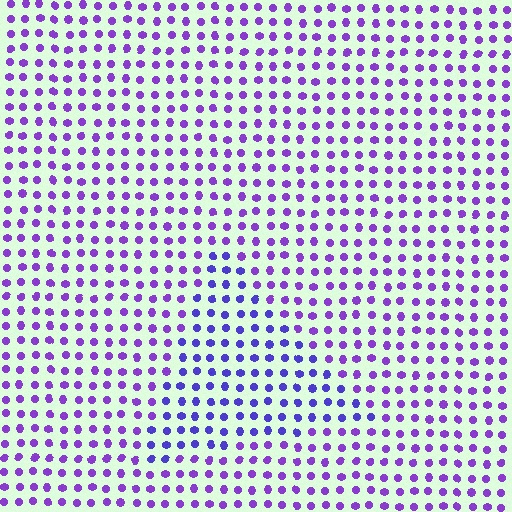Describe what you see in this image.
The image is filled with small purple elements in a uniform arrangement. A triangle-shaped region is visible where the elements are tinted to a slightly different hue, forming a subtle color boundary.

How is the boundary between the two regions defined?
The boundary is defined purely by a slight shift in hue (about 26 degrees). Spacing, size, and orientation are identical on both sides.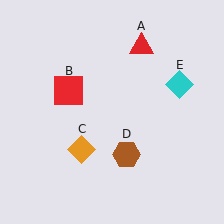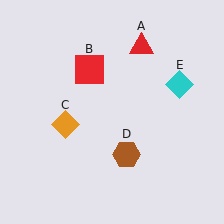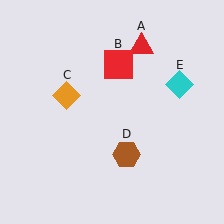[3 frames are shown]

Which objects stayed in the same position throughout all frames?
Red triangle (object A) and brown hexagon (object D) and cyan diamond (object E) remained stationary.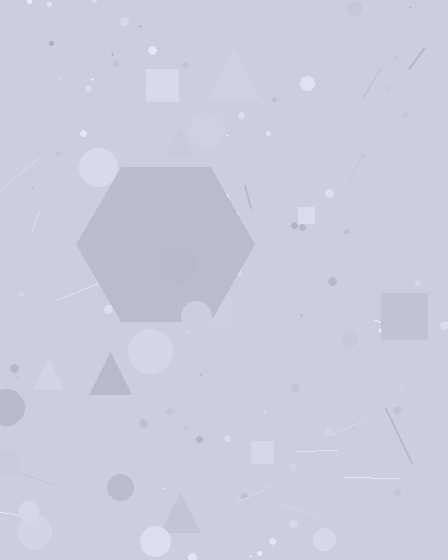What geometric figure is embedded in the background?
A hexagon is embedded in the background.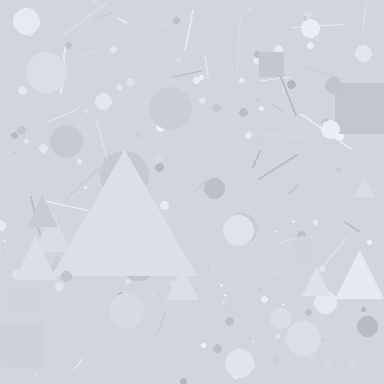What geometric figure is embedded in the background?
A triangle is embedded in the background.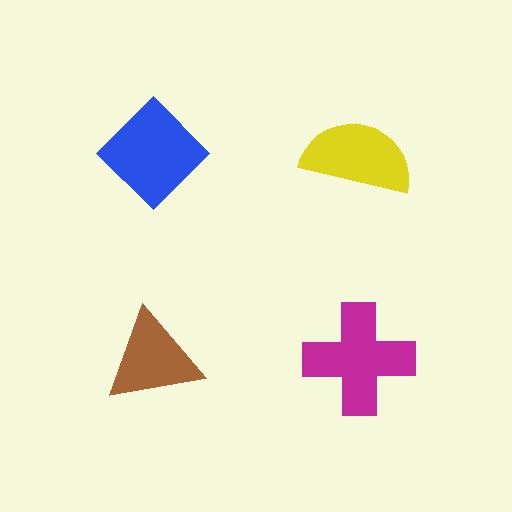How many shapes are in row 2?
2 shapes.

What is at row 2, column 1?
A brown triangle.